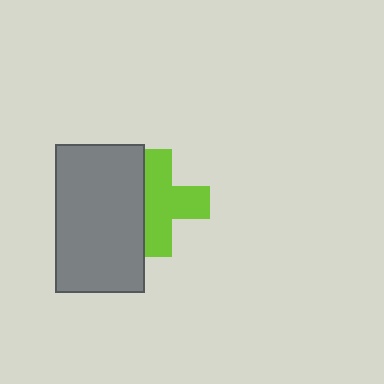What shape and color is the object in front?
The object in front is a gray rectangle.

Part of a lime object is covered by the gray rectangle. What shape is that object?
It is a cross.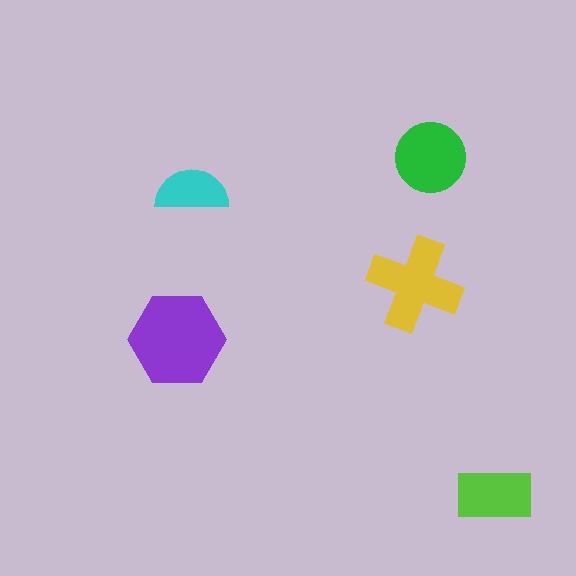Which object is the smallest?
The cyan semicircle.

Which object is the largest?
The purple hexagon.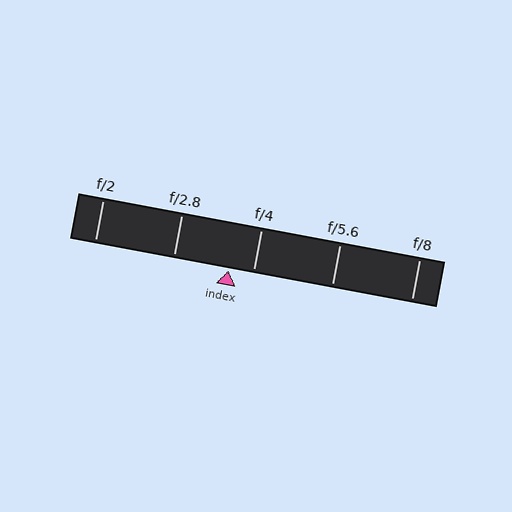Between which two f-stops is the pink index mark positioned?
The index mark is between f/2.8 and f/4.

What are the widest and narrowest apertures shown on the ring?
The widest aperture shown is f/2 and the narrowest is f/8.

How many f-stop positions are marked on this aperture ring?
There are 5 f-stop positions marked.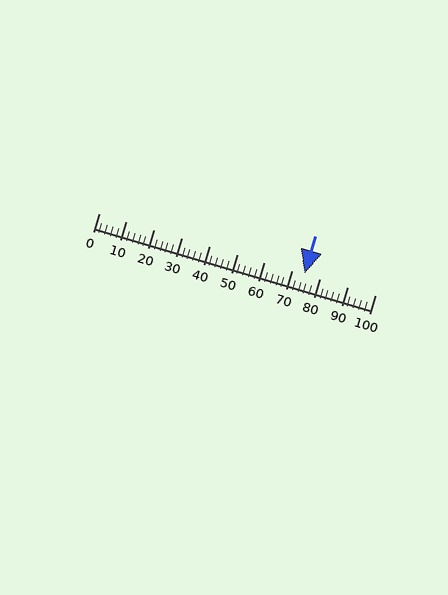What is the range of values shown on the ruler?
The ruler shows values from 0 to 100.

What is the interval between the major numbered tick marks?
The major tick marks are spaced 10 units apart.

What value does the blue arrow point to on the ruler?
The blue arrow points to approximately 74.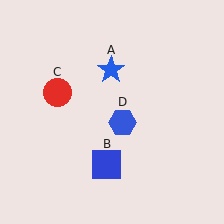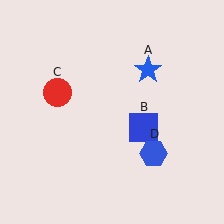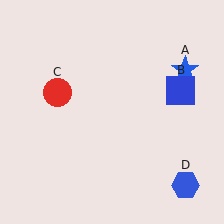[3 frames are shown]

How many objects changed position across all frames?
3 objects changed position: blue star (object A), blue square (object B), blue hexagon (object D).